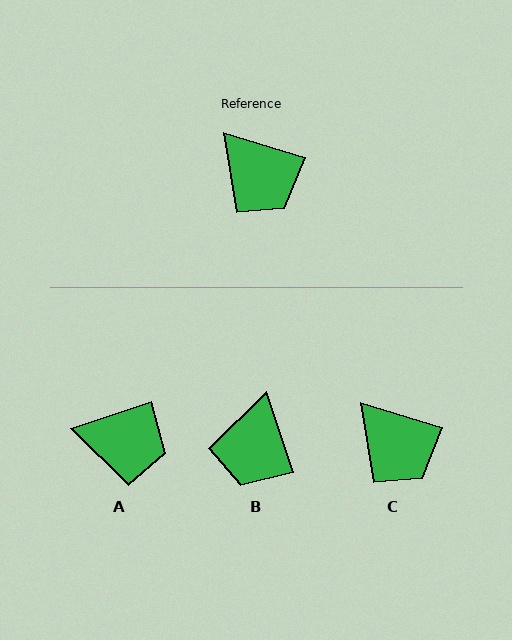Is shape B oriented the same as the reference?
No, it is off by about 54 degrees.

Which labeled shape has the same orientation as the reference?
C.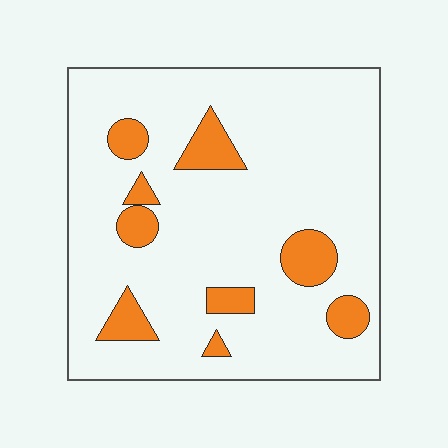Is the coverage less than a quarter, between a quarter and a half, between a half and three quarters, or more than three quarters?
Less than a quarter.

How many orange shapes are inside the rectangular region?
9.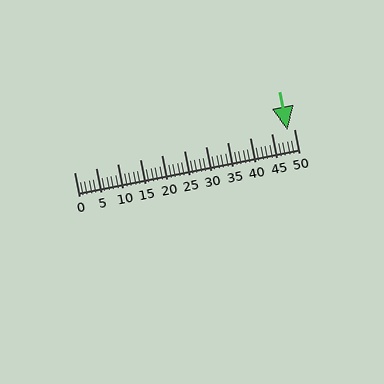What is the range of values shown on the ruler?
The ruler shows values from 0 to 50.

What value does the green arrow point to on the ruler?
The green arrow points to approximately 48.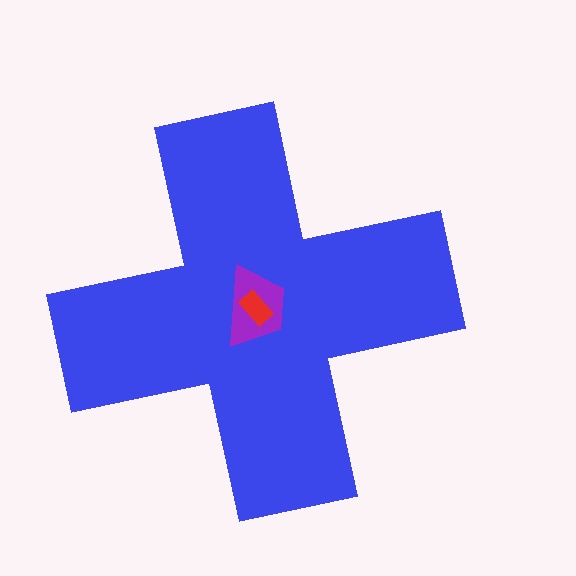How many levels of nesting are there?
3.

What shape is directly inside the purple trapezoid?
The red rectangle.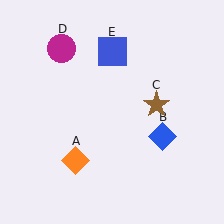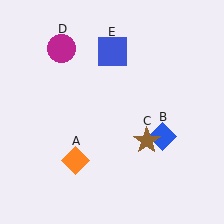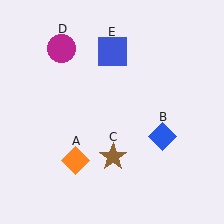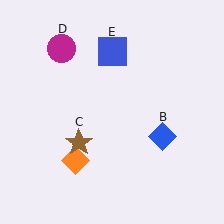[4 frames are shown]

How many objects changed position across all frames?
1 object changed position: brown star (object C).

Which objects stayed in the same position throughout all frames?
Orange diamond (object A) and blue diamond (object B) and magenta circle (object D) and blue square (object E) remained stationary.